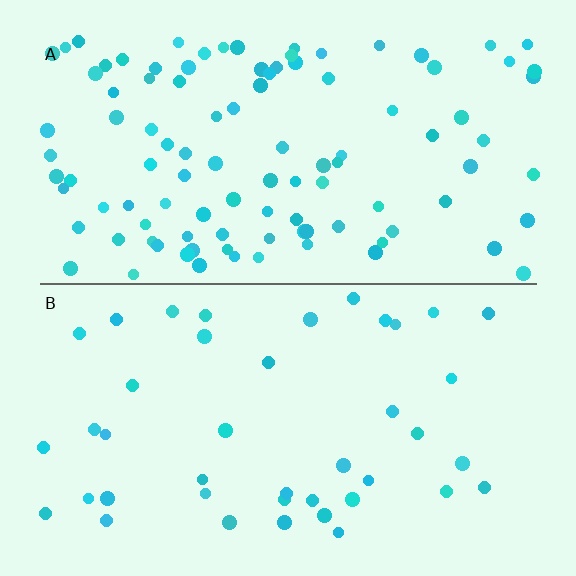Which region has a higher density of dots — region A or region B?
A (the top).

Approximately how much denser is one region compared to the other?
Approximately 2.5× — region A over region B.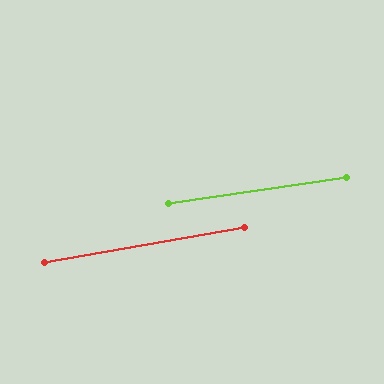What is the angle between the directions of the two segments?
Approximately 1 degree.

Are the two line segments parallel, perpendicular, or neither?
Parallel — their directions differ by only 1.5°.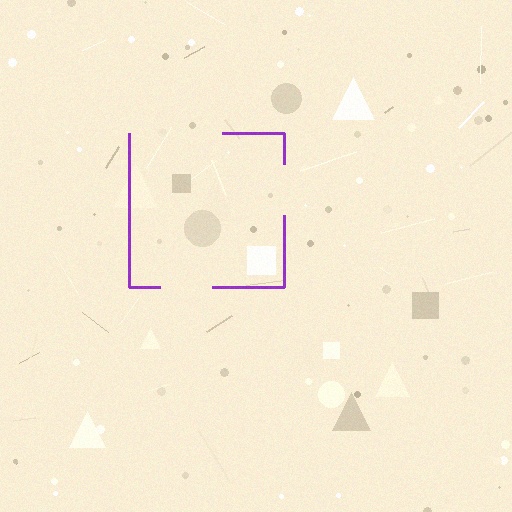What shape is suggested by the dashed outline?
The dashed outline suggests a square.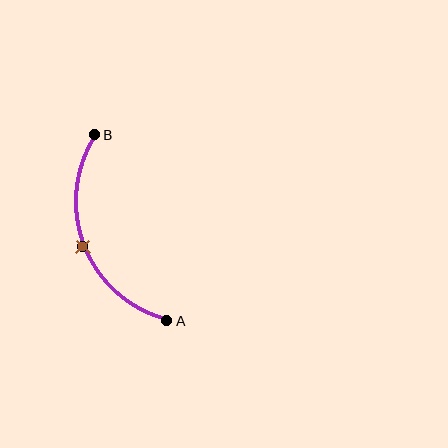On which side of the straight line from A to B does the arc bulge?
The arc bulges to the left of the straight line connecting A and B.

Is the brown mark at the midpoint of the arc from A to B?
Yes. The brown mark lies on the arc at equal arc-length from both A and B — it is the arc midpoint.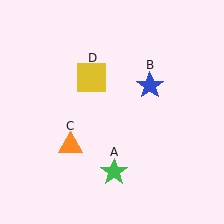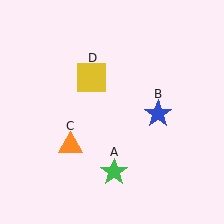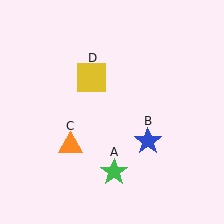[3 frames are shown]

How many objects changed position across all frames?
1 object changed position: blue star (object B).